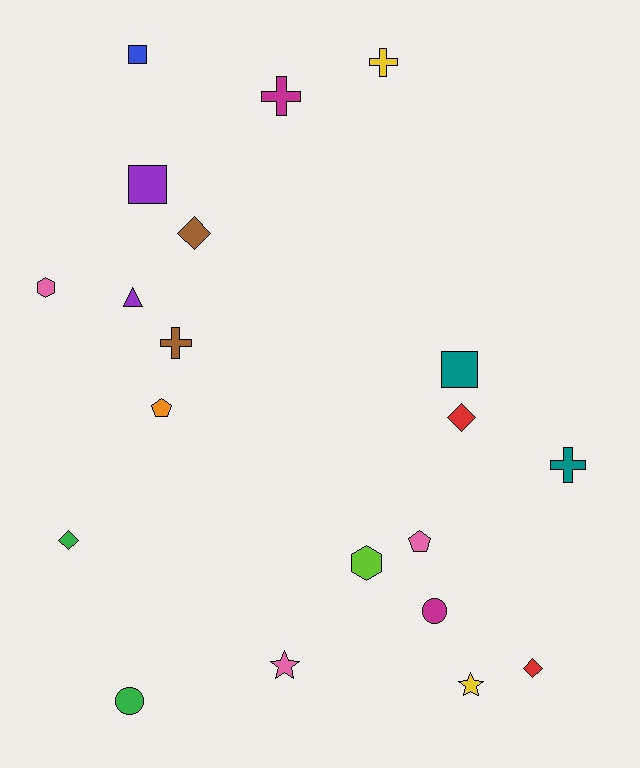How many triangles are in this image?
There is 1 triangle.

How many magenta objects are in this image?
There are 2 magenta objects.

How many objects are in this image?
There are 20 objects.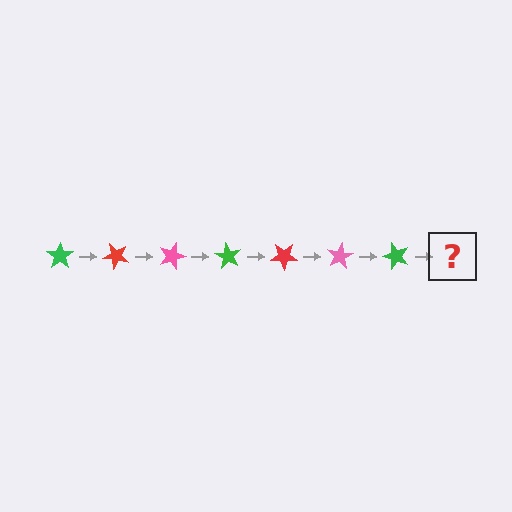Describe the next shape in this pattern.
It should be a red star, rotated 315 degrees from the start.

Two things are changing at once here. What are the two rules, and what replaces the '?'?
The two rules are that it rotates 45 degrees each step and the color cycles through green, red, and pink. The '?' should be a red star, rotated 315 degrees from the start.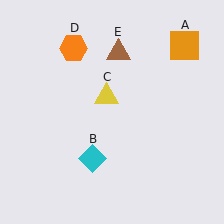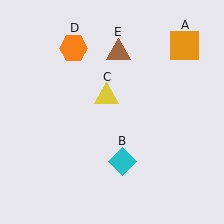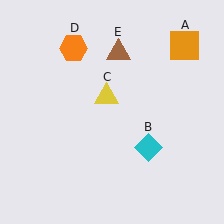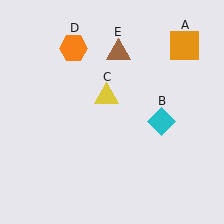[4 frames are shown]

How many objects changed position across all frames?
1 object changed position: cyan diamond (object B).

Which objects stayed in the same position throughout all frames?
Orange square (object A) and yellow triangle (object C) and orange hexagon (object D) and brown triangle (object E) remained stationary.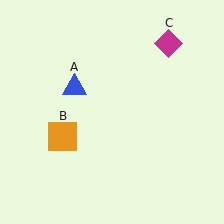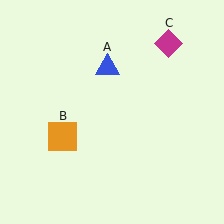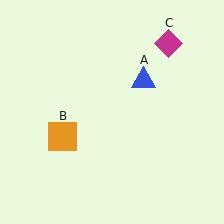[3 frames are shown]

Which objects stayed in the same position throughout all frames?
Orange square (object B) and magenta diamond (object C) remained stationary.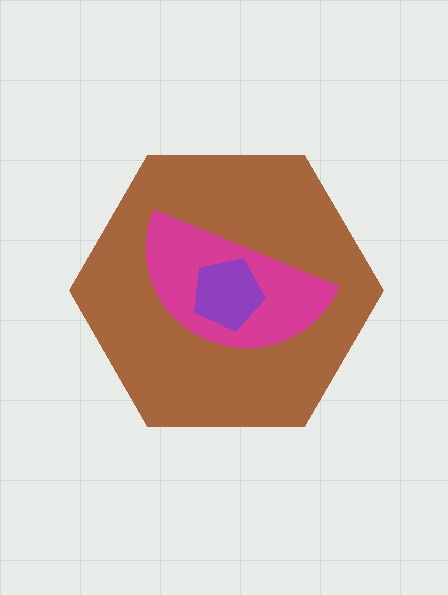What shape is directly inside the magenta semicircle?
The purple pentagon.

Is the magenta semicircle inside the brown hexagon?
Yes.